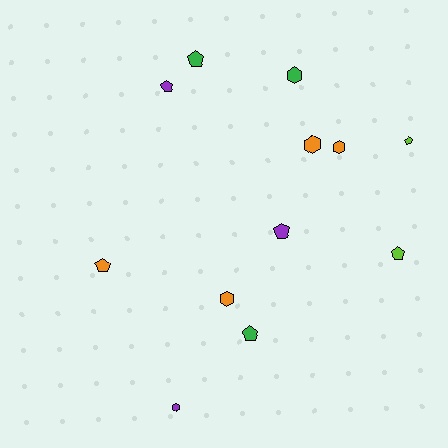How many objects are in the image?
There are 12 objects.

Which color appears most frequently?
Orange, with 4 objects.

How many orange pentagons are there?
There is 1 orange pentagon.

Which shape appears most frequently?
Pentagon, with 7 objects.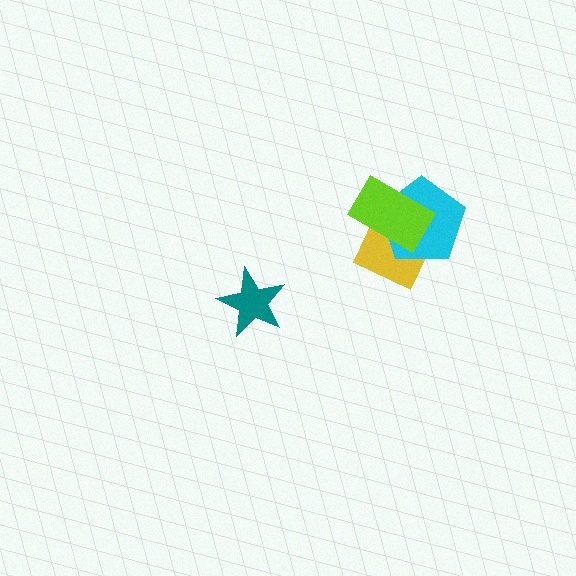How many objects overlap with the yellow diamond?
2 objects overlap with the yellow diamond.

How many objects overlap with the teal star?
0 objects overlap with the teal star.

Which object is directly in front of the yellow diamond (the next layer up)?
The cyan pentagon is directly in front of the yellow diamond.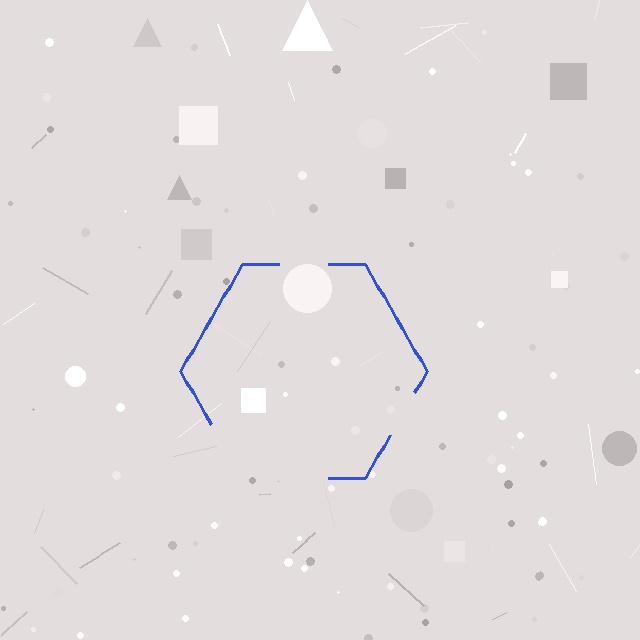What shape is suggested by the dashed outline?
The dashed outline suggests a hexagon.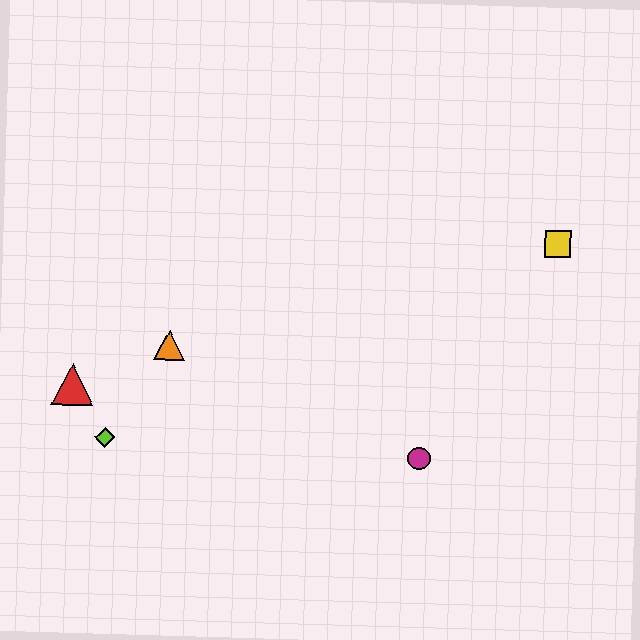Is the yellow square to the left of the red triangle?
No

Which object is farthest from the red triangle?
The yellow square is farthest from the red triangle.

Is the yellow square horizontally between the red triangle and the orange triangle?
No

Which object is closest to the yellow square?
The magenta circle is closest to the yellow square.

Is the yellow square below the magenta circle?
No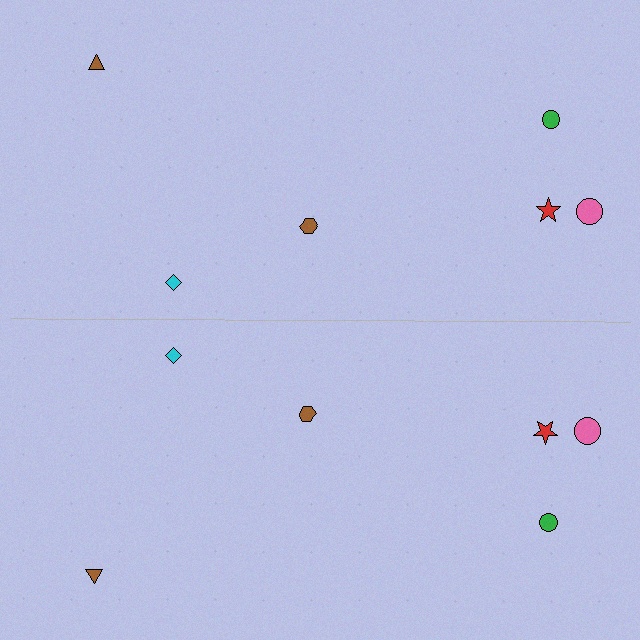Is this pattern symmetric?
Yes, this pattern has bilateral (reflection) symmetry.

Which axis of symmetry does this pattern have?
The pattern has a horizontal axis of symmetry running through the center of the image.